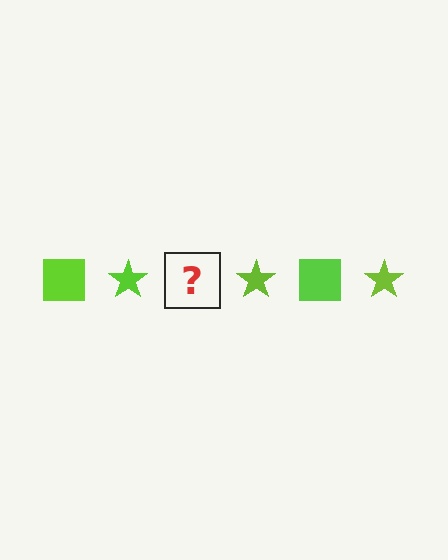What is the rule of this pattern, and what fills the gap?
The rule is that the pattern cycles through square, star shapes in lime. The gap should be filled with a lime square.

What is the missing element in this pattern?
The missing element is a lime square.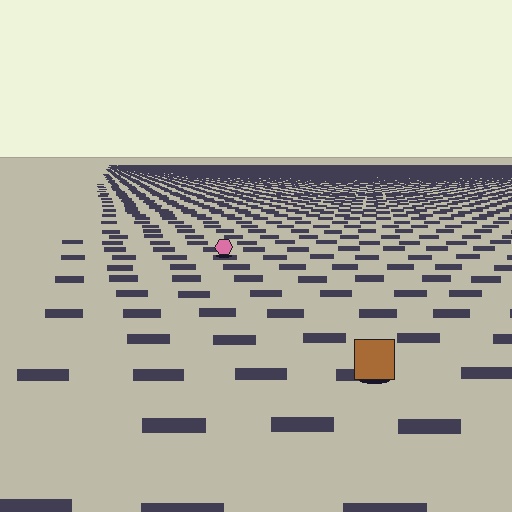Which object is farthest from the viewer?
The pink hexagon is farthest from the viewer. It appears smaller and the ground texture around it is denser.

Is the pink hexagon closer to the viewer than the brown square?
No. The brown square is closer — you can tell from the texture gradient: the ground texture is coarser near it.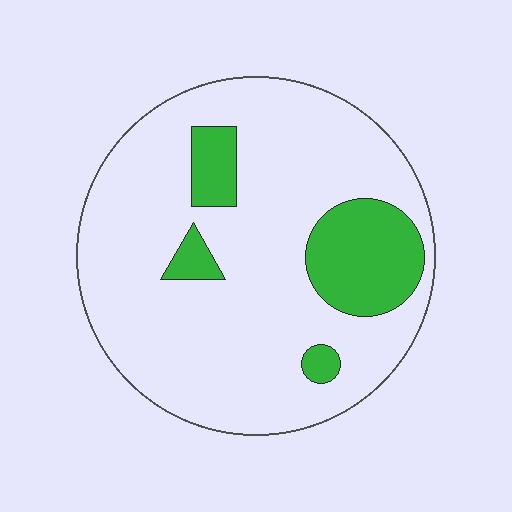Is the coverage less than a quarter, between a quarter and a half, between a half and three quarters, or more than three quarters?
Less than a quarter.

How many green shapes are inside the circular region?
4.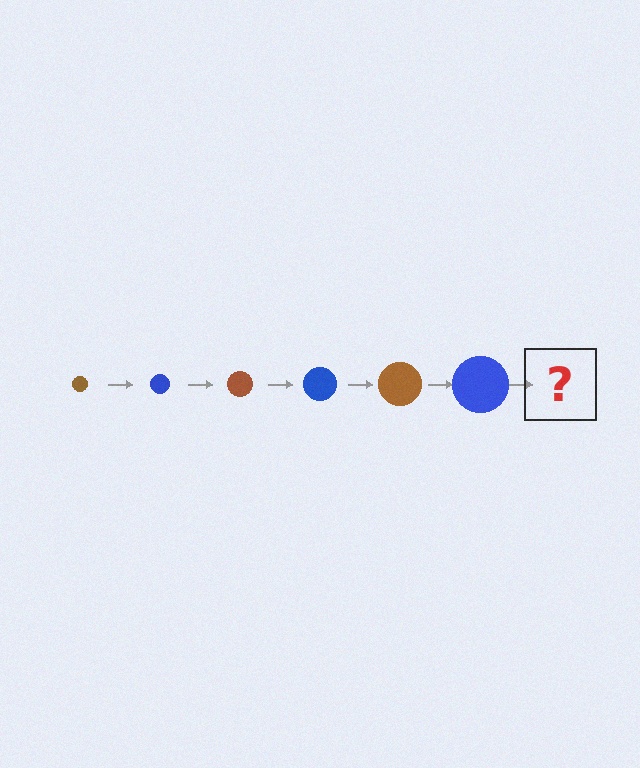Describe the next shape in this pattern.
It should be a brown circle, larger than the previous one.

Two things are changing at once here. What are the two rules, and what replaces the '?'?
The two rules are that the circle grows larger each step and the color cycles through brown and blue. The '?' should be a brown circle, larger than the previous one.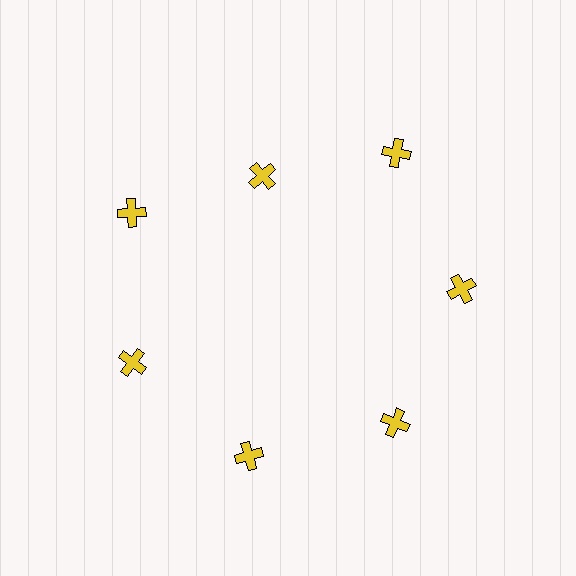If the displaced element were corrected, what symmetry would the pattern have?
It would have 7-fold rotational symmetry — the pattern would map onto itself every 51 degrees.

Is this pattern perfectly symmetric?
No. The 7 yellow crosses are arranged in a ring, but one element near the 12 o'clock position is pulled inward toward the center, breaking the 7-fold rotational symmetry.